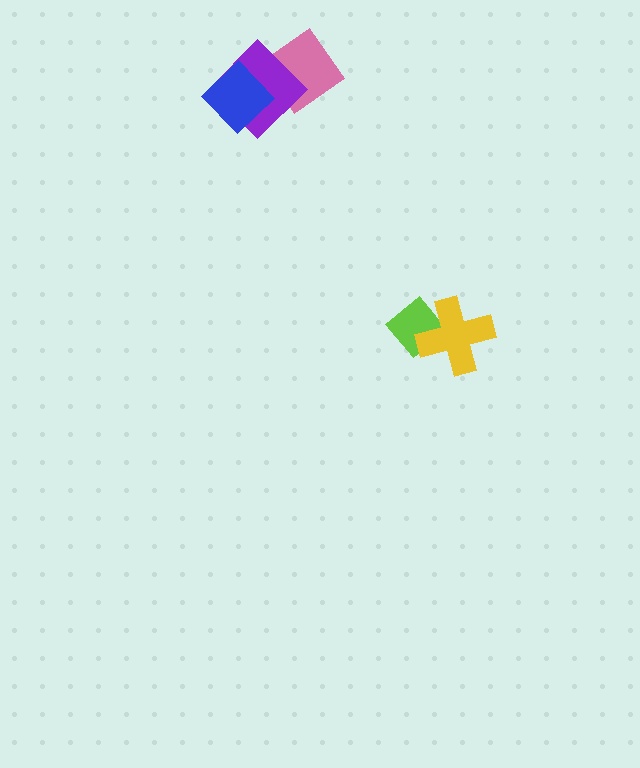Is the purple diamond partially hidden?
Yes, it is partially covered by another shape.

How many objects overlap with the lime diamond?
1 object overlaps with the lime diamond.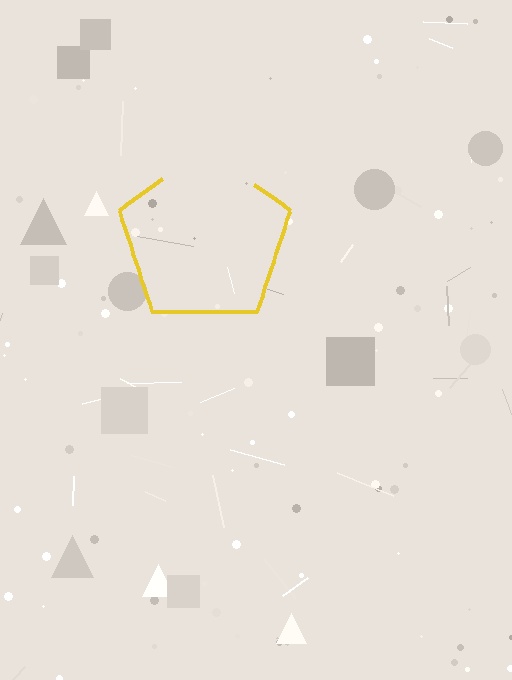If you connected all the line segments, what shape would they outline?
They would outline a pentagon.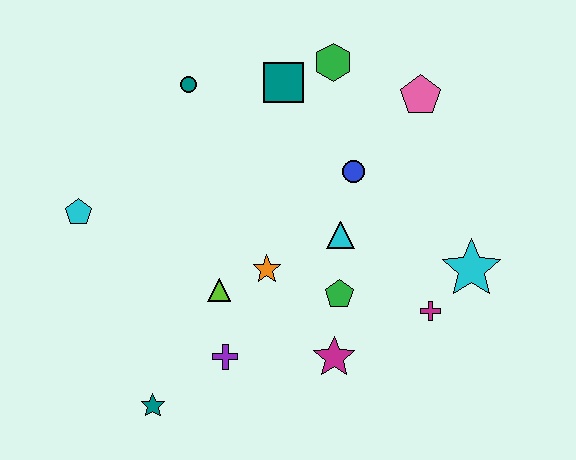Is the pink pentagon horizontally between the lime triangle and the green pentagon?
No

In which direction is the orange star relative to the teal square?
The orange star is below the teal square.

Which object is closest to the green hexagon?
The teal square is closest to the green hexagon.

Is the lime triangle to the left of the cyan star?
Yes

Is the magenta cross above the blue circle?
No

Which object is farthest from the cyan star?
The cyan pentagon is farthest from the cyan star.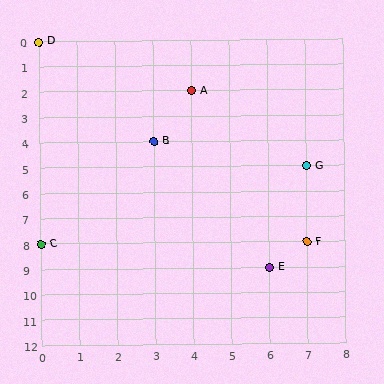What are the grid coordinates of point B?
Point B is at grid coordinates (3, 4).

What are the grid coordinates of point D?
Point D is at grid coordinates (0, 0).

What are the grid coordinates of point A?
Point A is at grid coordinates (4, 2).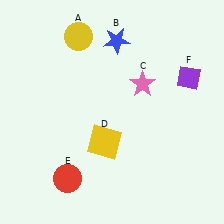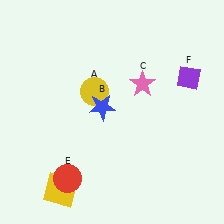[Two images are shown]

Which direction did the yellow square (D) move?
The yellow square (D) moved down.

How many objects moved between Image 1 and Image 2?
3 objects moved between the two images.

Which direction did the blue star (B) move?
The blue star (B) moved down.